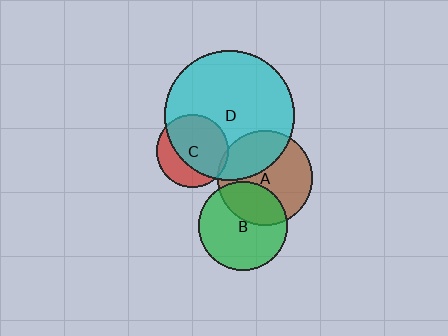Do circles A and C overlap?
Yes.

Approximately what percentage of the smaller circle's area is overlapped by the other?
Approximately 5%.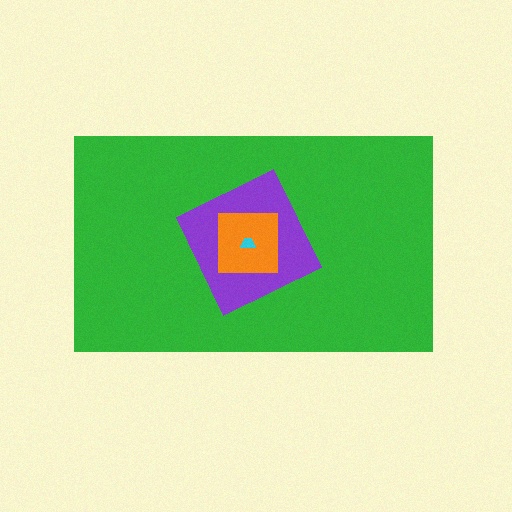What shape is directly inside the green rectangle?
The purple diamond.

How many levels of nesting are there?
4.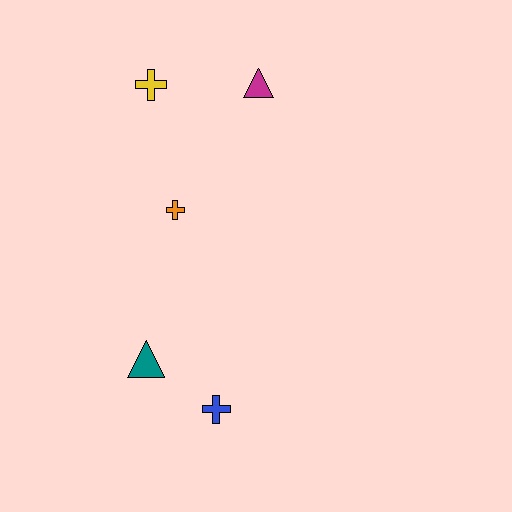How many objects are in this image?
There are 5 objects.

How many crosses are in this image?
There are 3 crosses.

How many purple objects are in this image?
There are no purple objects.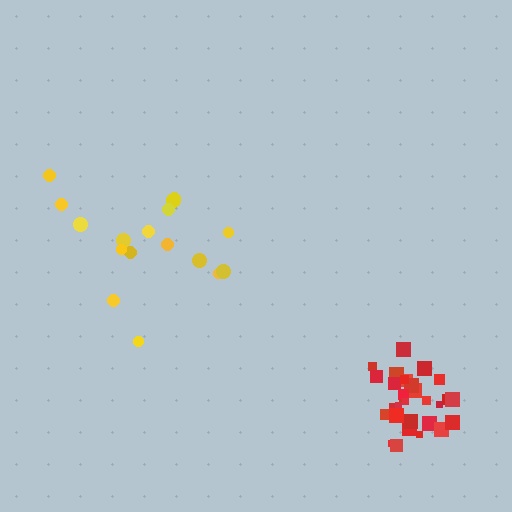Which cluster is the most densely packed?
Red.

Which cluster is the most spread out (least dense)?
Yellow.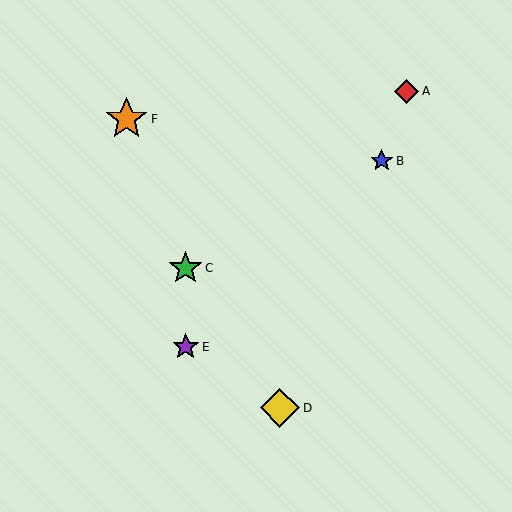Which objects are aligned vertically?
Objects C, E are aligned vertically.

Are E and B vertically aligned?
No, E is at x≈186 and B is at x≈382.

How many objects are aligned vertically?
2 objects (C, E) are aligned vertically.